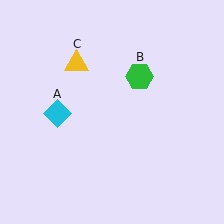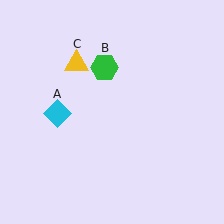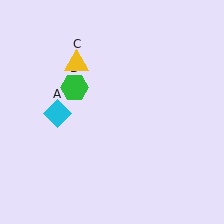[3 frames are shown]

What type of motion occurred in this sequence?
The green hexagon (object B) rotated counterclockwise around the center of the scene.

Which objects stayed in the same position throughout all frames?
Cyan diamond (object A) and yellow triangle (object C) remained stationary.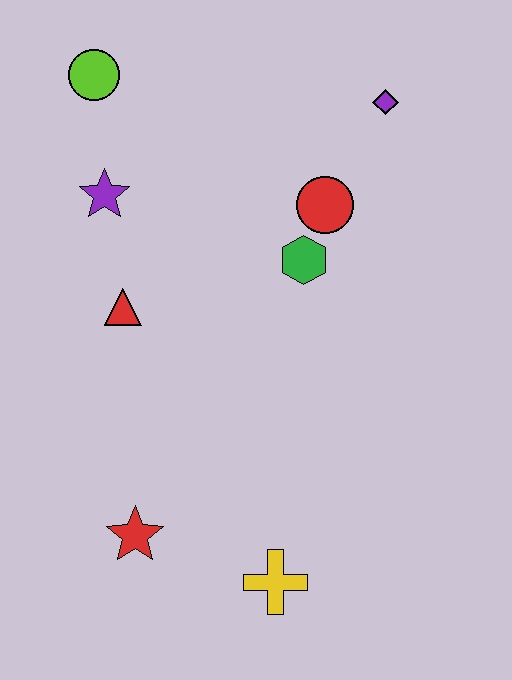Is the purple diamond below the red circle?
No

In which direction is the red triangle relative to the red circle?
The red triangle is to the left of the red circle.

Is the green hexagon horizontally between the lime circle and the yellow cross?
No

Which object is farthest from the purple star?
The yellow cross is farthest from the purple star.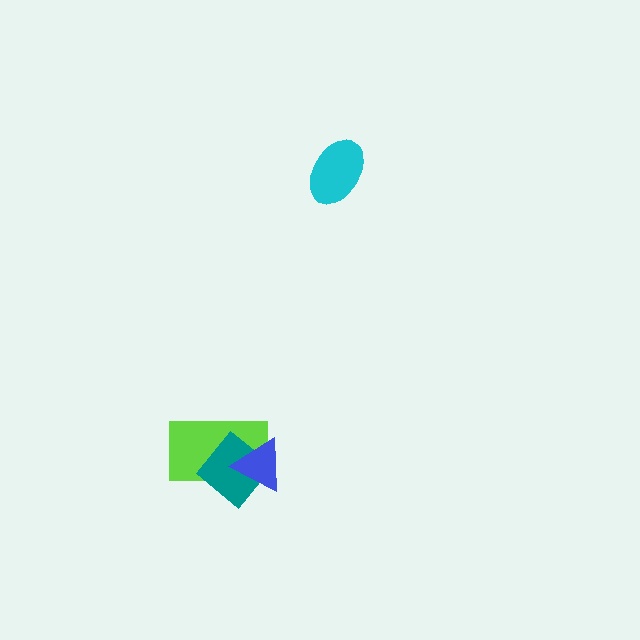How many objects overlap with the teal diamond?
2 objects overlap with the teal diamond.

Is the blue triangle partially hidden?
No, no other shape covers it.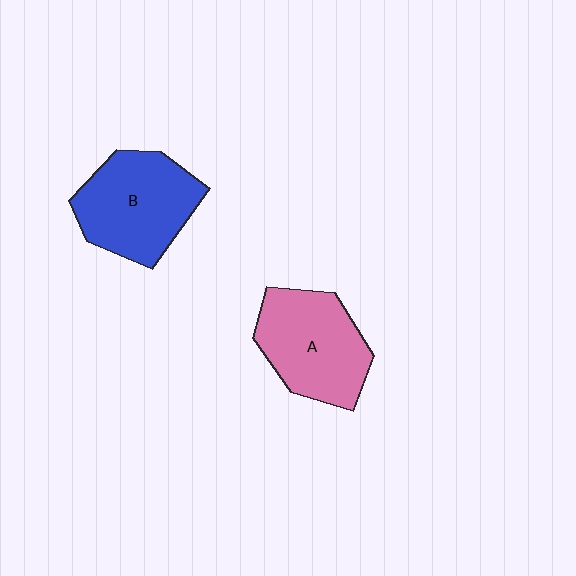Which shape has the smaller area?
Shape A (pink).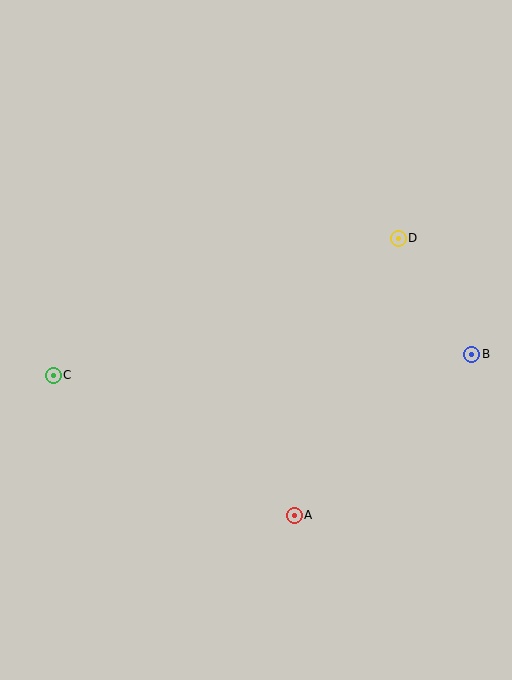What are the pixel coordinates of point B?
Point B is at (472, 354).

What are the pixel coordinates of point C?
Point C is at (53, 375).